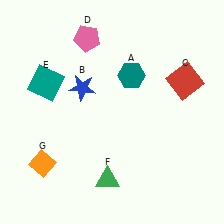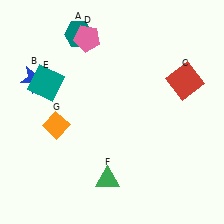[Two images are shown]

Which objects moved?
The objects that moved are: the teal hexagon (A), the blue star (B), the orange diamond (G).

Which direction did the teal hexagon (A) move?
The teal hexagon (A) moved left.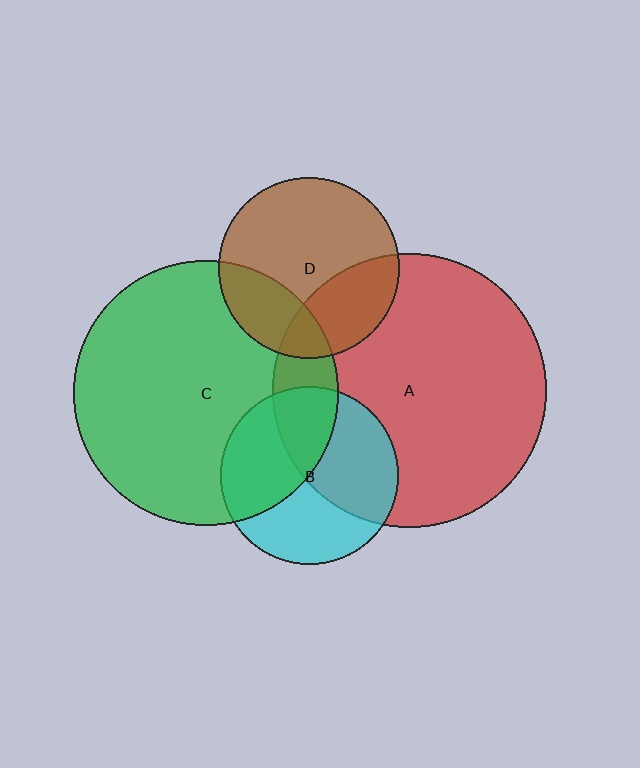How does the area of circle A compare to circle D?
Approximately 2.3 times.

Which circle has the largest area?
Circle A (red).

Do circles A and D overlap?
Yes.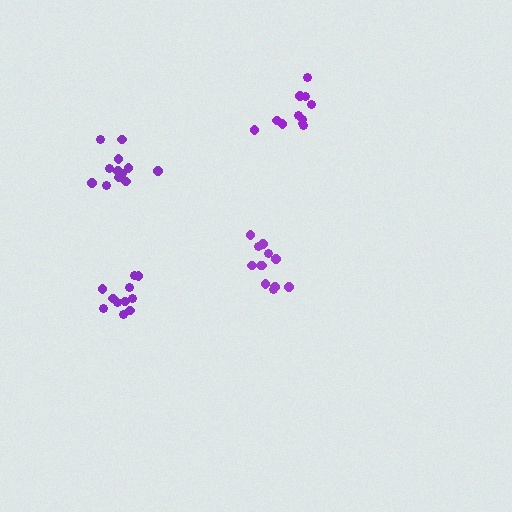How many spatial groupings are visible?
There are 4 spatial groupings.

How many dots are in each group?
Group 1: 12 dots, Group 2: 12 dots, Group 3: 11 dots, Group 4: 11 dots (46 total).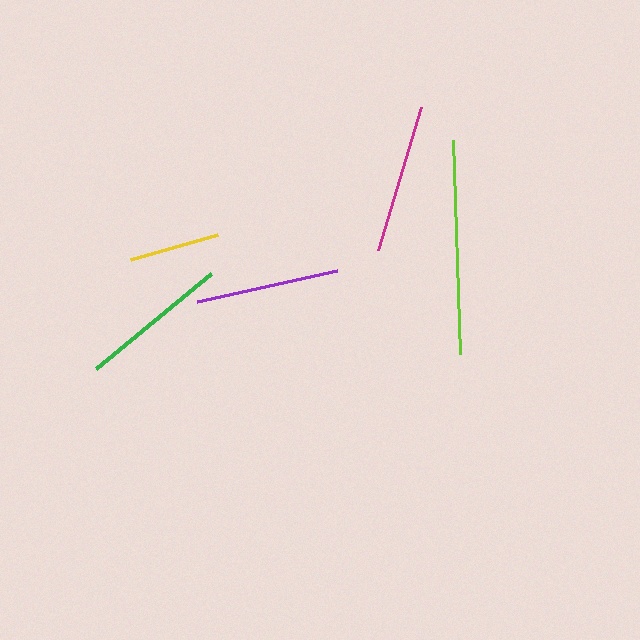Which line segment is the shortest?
The yellow line is the shortest at approximately 90 pixels.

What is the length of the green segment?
The green segment is approximately 149 pixels long.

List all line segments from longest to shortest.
From longest to shortest: lime, green, magenta, purple, yellow.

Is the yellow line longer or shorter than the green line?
The green line is longer than the yellow line.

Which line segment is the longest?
The lime line is the longest at approximately 214 pixels.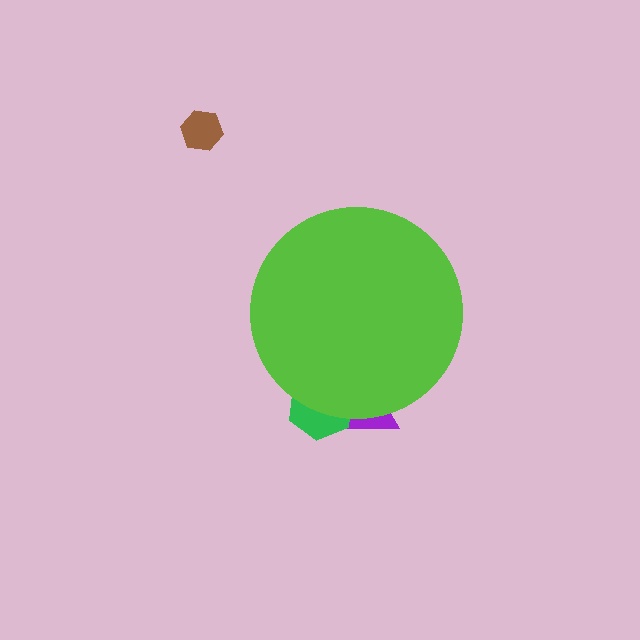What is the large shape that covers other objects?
A lime circle.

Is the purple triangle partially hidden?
Yes, the purple triangle is partially hidden behind the lime circle.